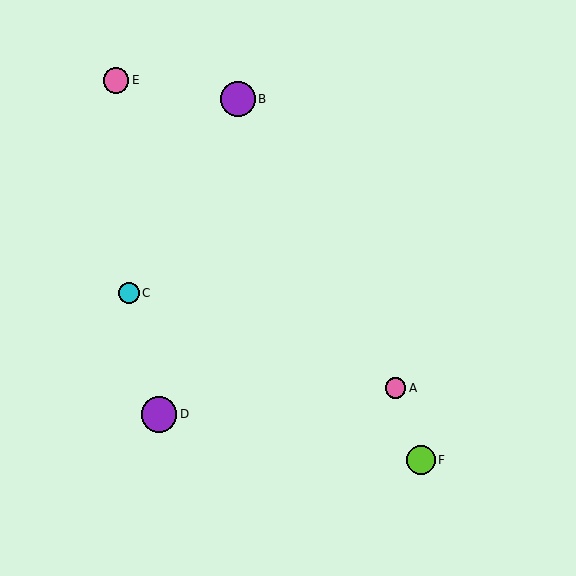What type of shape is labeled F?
Shape F is a lime circle.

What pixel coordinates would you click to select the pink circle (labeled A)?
Click at (396, 388) to select the pink circle A.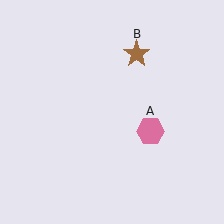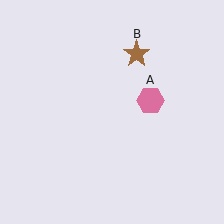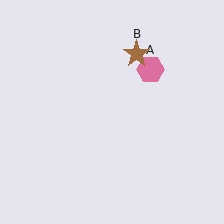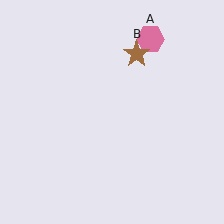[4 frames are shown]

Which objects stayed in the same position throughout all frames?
Brown star (object B) remained stationary.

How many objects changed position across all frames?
1 object changed position: pink hexagon (object A).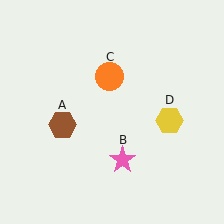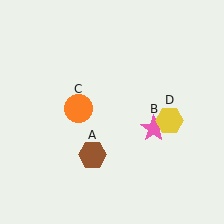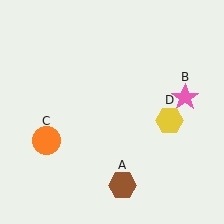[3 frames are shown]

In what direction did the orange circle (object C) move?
The orange circle (object C) moved down and to the left.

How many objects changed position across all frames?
3 objects changed position: brown hexagon (object A), pink star (object B), orange circle (object C).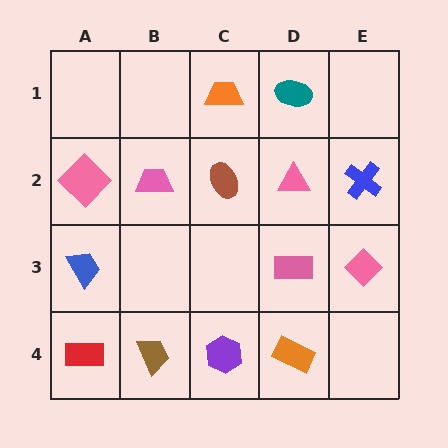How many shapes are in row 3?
3 shapes.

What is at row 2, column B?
A pink trapezoid.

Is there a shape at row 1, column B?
No, that cell is empty.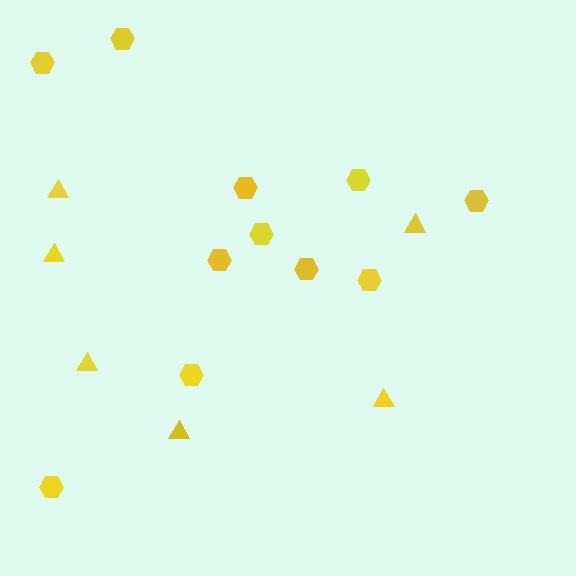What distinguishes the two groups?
There are 2 groups: one group of hexagons (11) and one group of triangles (6).